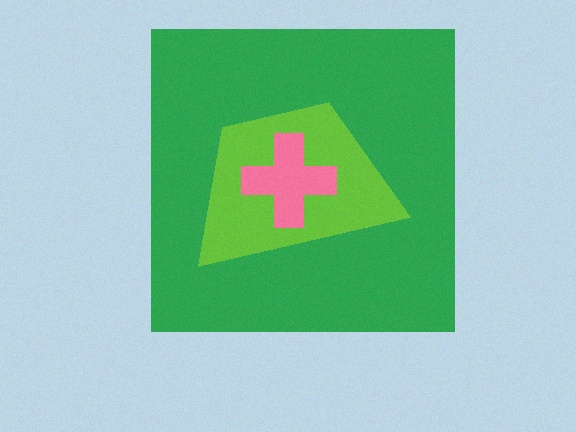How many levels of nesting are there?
3.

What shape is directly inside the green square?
The lime trapezoid.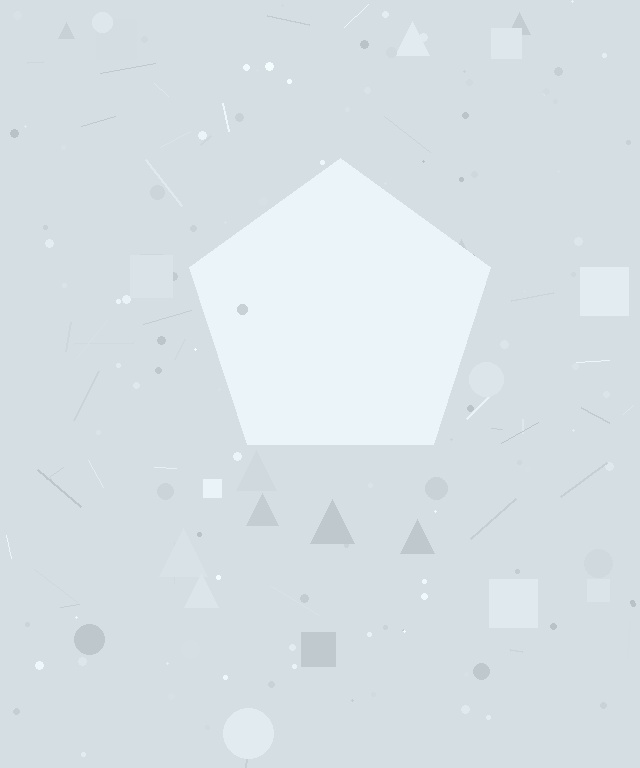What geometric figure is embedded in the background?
A pentagon is embedded in the background.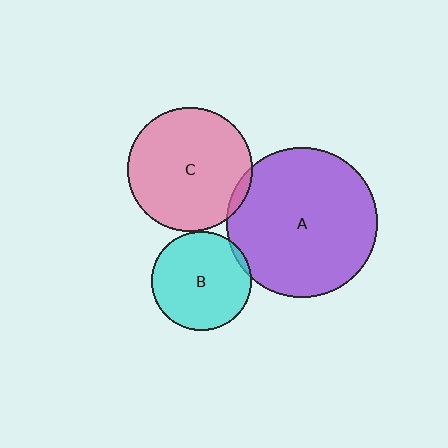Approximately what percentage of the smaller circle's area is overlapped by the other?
Approximately 5%.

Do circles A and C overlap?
Yes.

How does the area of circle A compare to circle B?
Approximately 2.3 times.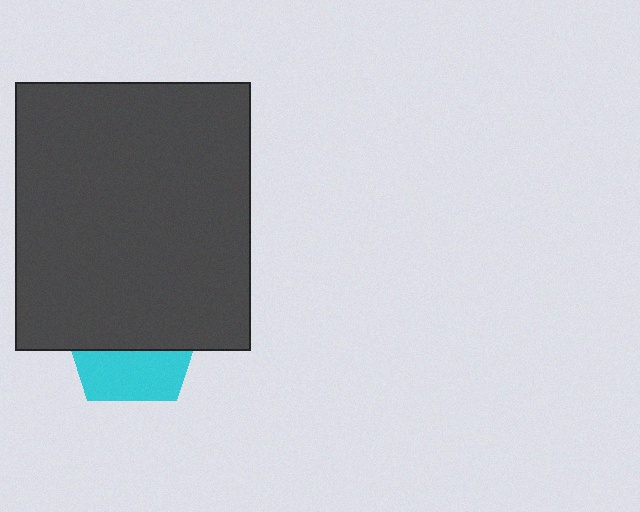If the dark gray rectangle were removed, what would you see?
You would see the complete cyan pentagon.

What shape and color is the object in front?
The object in front is a dark gray rectangle.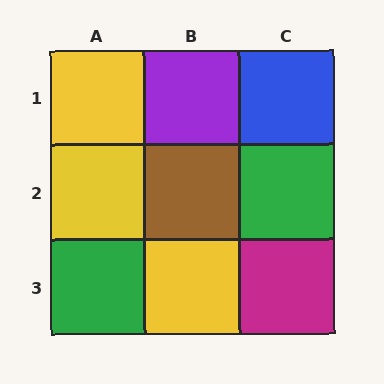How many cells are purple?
1 cell is purple.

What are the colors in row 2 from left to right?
Yellow, brown, green.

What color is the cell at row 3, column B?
Yellow.